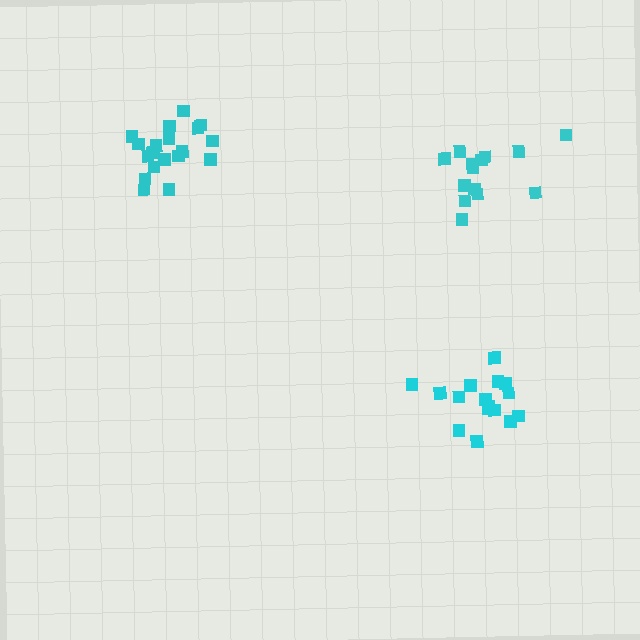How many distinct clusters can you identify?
There are 3 distinct clusters.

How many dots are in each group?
Group 1: 16 dots, Group 2: 14 dots, Group 3: 19 dots (49 total).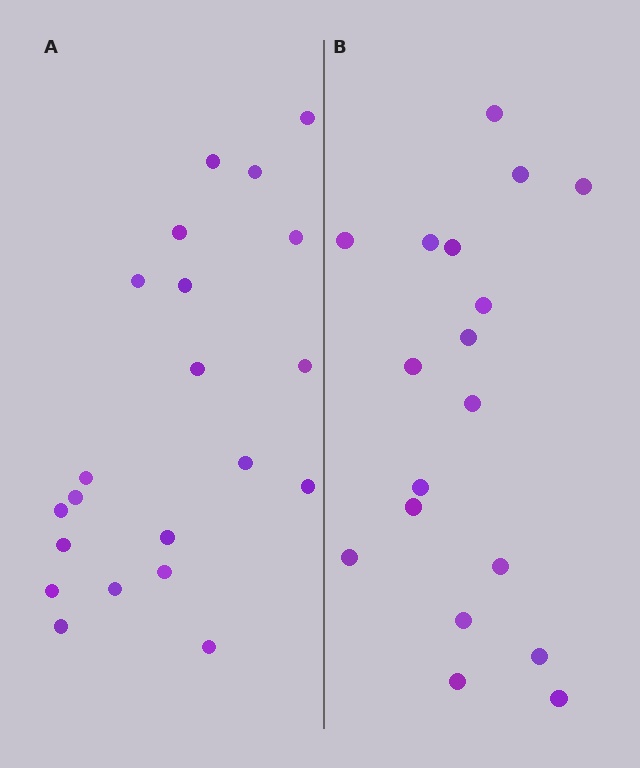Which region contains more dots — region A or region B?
Region A (the left region) has more dots.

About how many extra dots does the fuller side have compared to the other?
Region A has just a few more — roughly 2 or 3 more dots than region B.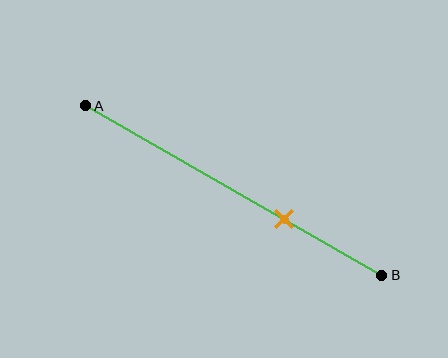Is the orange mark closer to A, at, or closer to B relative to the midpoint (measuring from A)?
The orange mark is closer to point B than the midpoint of segment AB.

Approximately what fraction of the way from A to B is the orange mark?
The orange mark is approximately 65% of the way from A to B.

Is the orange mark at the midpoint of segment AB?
No, the mark is at about 65% from A, not at the 50% midpoint.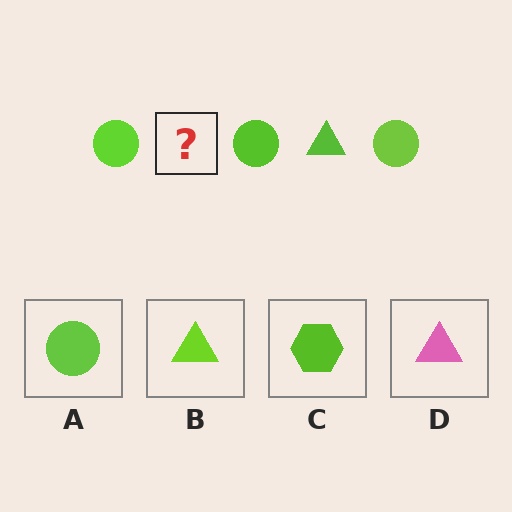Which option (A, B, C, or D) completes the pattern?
B.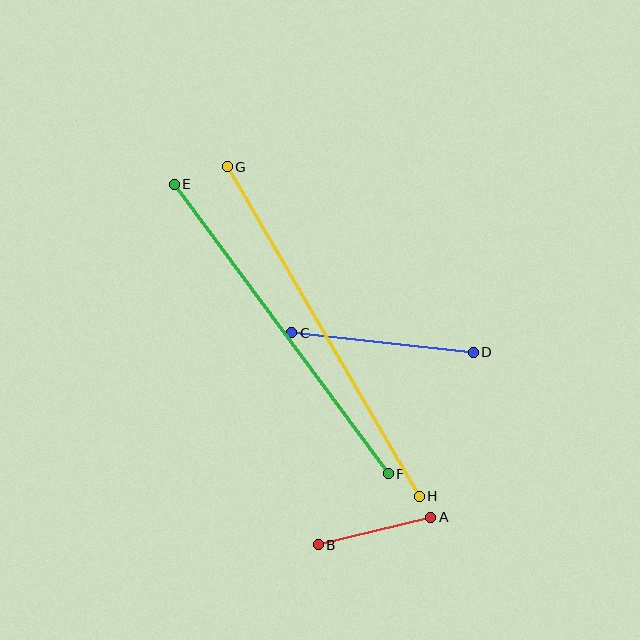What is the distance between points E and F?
The distance is approximately 360 pixels.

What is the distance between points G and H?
The distance is approximately 381 pixels.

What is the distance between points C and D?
The distance is approximately 182 pixels.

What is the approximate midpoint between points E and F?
The midpoint is at approximately (281, 329) pixels.